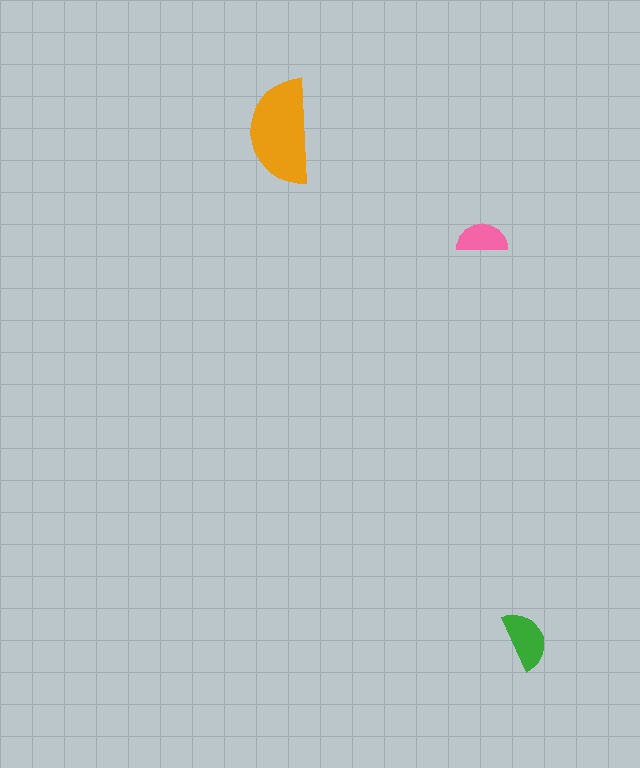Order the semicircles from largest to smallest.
the orange one, the green one, the pink one.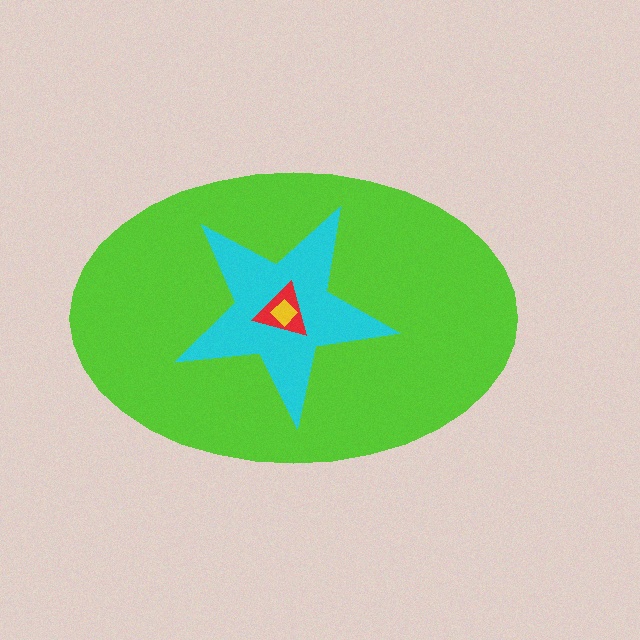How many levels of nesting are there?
4.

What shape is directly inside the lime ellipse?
The cyan star.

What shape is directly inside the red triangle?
The yellow diamond.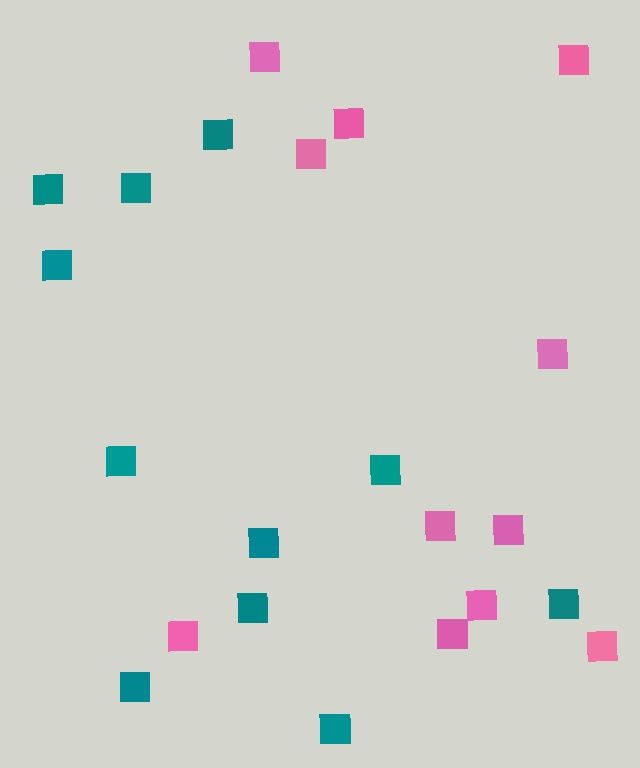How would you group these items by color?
There are 2 groups: one group of pink squares (11) and one group of teal squares (11).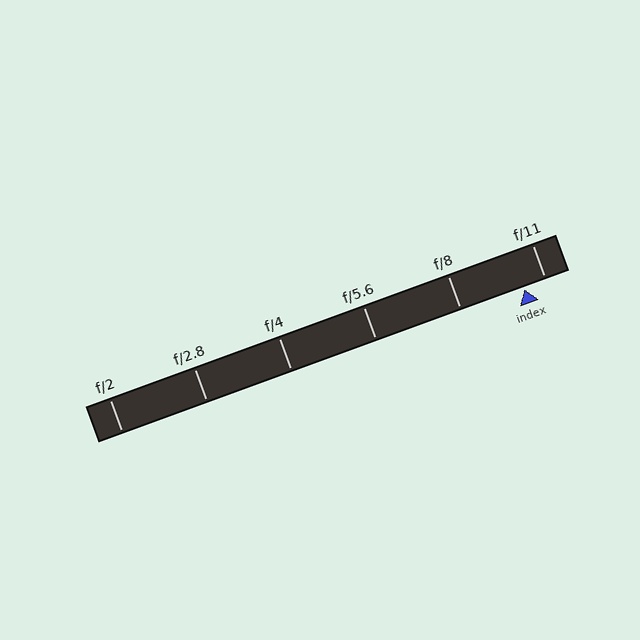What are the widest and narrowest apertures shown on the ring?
The widest aperture shown is f/2 and the narrowest is f/11.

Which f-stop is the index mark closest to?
The index mark is closest to f/11.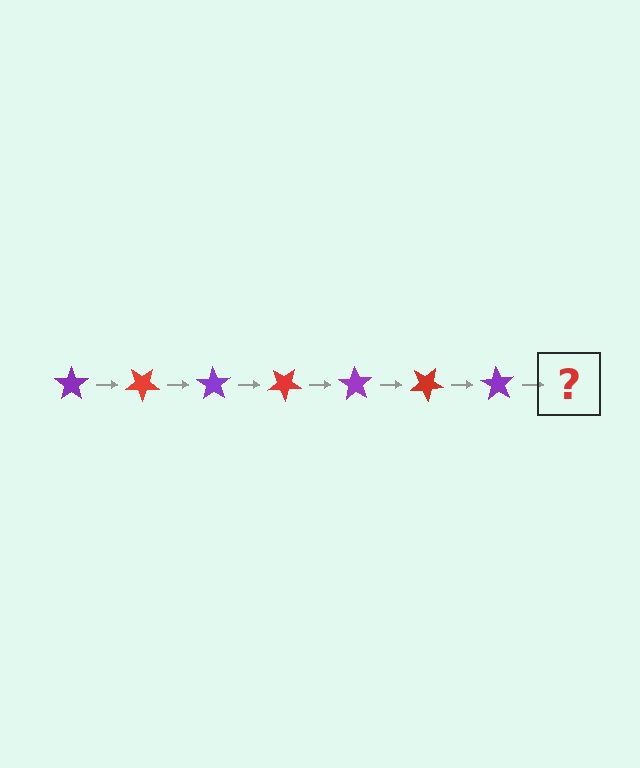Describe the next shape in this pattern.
It should be a red star, rotated 245 degrees from the start.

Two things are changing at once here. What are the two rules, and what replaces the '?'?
The two rules are that it rotates 35 degrees each step and the color cycles through purple and red. The '?' should be a red star, rotated 245 degrees from the start.